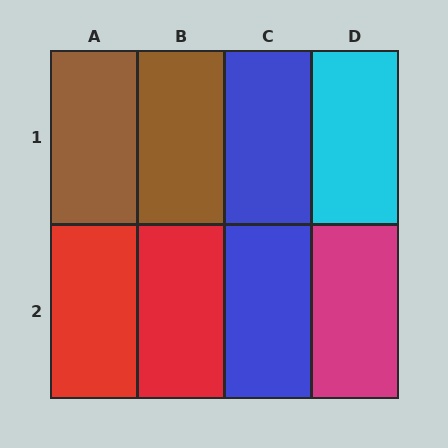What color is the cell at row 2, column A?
Red.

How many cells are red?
2 cells are red.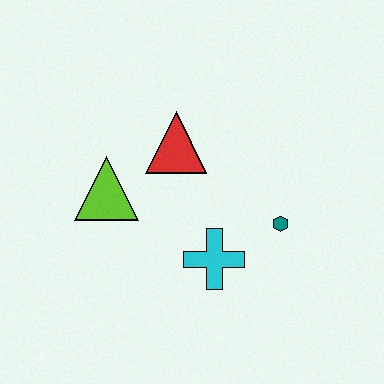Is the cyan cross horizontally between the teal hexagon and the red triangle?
Yes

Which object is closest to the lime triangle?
The red triangle is closest to the lime triangle.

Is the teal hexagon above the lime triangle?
No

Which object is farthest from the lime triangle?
The teal hexagon is farthest from the lime triangle.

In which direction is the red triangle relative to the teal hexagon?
The red triangle is to the left of the teal hexagon.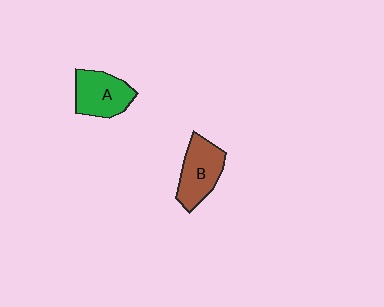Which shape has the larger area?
Shape B (brown).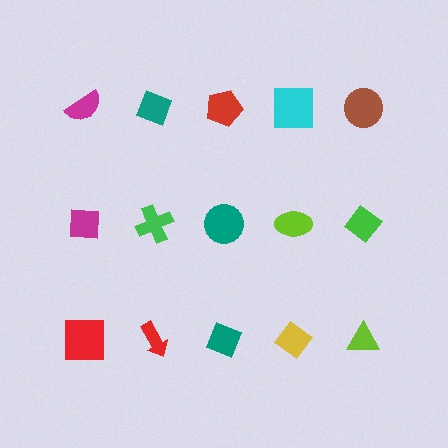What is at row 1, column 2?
A teal diamond.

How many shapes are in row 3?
5 shapes.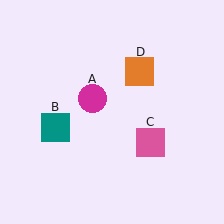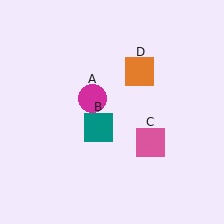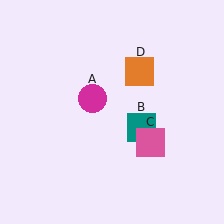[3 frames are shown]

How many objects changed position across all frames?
1 object changed position: teal square (object B).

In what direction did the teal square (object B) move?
The teal square (object B) moved right.